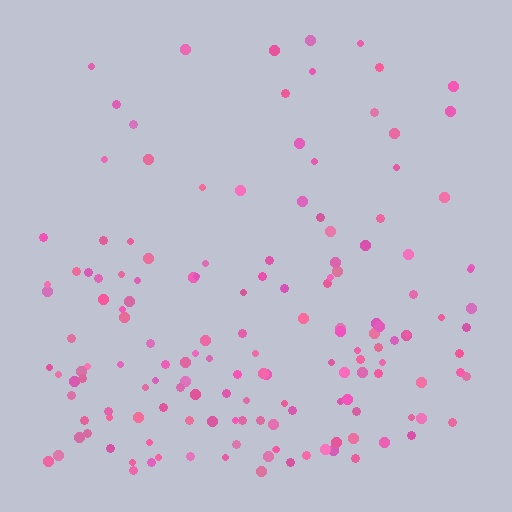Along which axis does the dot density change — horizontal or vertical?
Vertical.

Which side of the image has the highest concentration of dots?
The bottom.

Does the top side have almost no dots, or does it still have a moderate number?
Still a moderate number, just noticeably fewer than the bottom.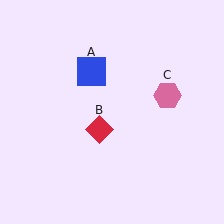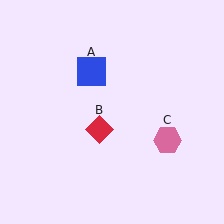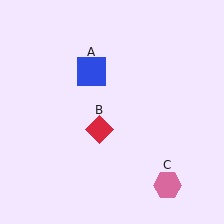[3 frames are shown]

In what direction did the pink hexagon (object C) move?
The pink hexagon (object C) moved down.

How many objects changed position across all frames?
1 object changed position: pink hexagon (object C).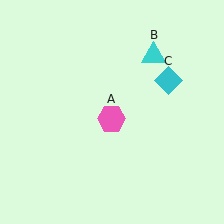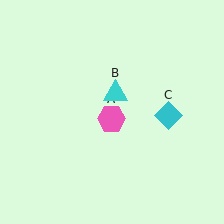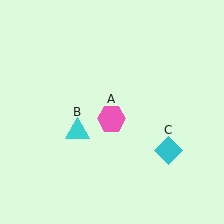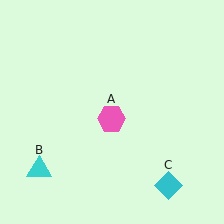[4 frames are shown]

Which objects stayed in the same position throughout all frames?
Pink hexagon (object A) remained stationary.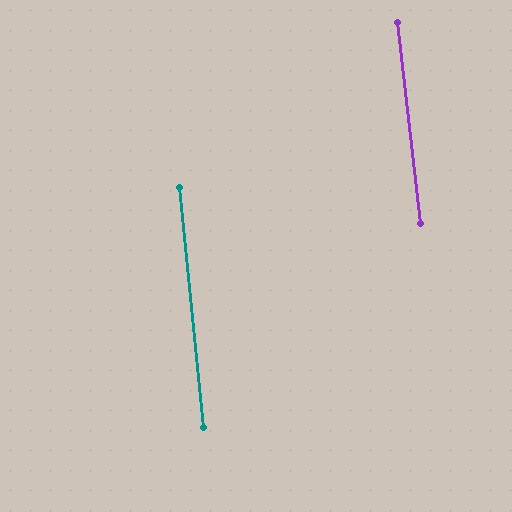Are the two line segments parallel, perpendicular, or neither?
Parallel — their directions differ by only 1.0°.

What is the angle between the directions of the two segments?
Approximately 1 degree.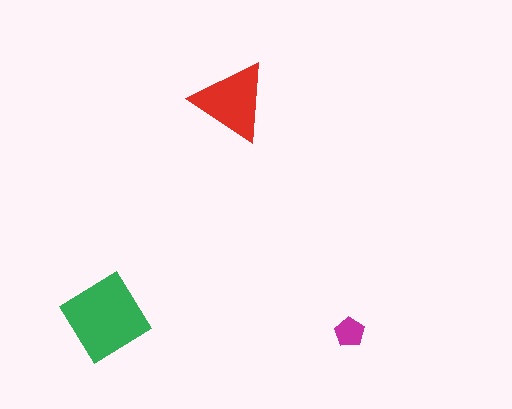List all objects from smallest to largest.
The magenta pentagon, the red triangle, the green diamond.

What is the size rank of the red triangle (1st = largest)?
2nd.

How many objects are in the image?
There are 3 objects in the image.